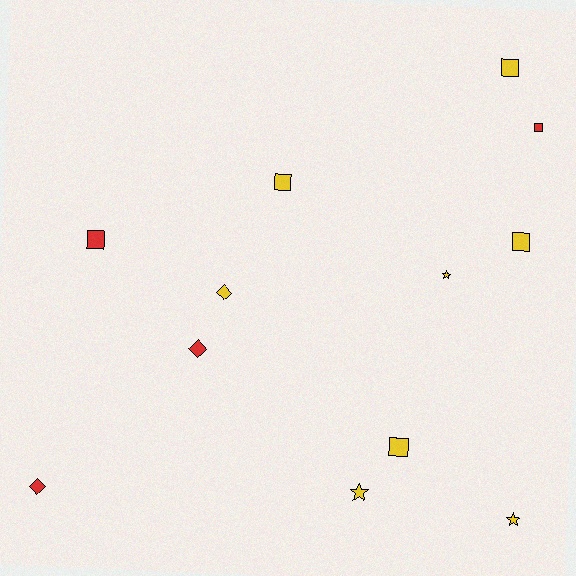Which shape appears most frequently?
Square, with 6 objects.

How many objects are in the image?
There are 12 objects.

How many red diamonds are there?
There are 2 red diamonds.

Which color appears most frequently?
Yellow, with 8 objects.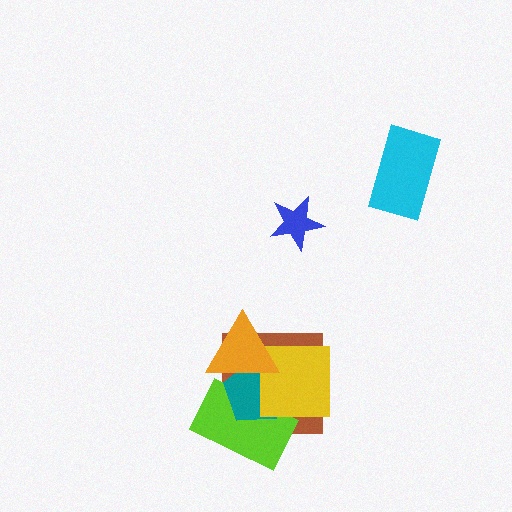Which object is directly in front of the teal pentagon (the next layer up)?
The yellow square is directly in front of the teal pentagon.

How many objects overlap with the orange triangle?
4 objects overlap with the orange triangle.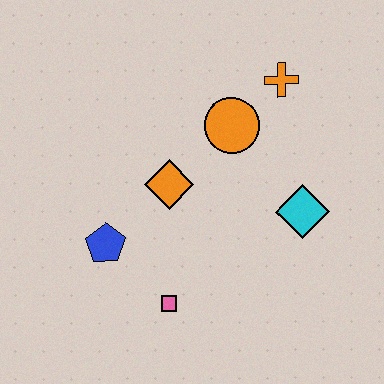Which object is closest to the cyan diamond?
The orange circle is closest to the cyan diamond.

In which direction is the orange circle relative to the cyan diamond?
The orange circle is above the cyan diamond.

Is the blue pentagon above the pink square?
Yes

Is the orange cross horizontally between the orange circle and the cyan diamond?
Yes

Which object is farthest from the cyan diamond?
The blue pentagon is farthest from the cyan diamond.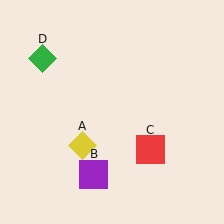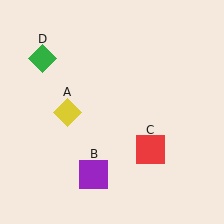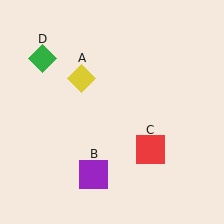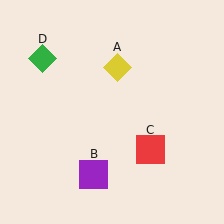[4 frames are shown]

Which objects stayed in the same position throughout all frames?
Purple square (object B) and red square (object C) and green diamond (object D) remained stationary.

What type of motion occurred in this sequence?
The yellow diamond (object A) rotated clockwise around the center of the scene.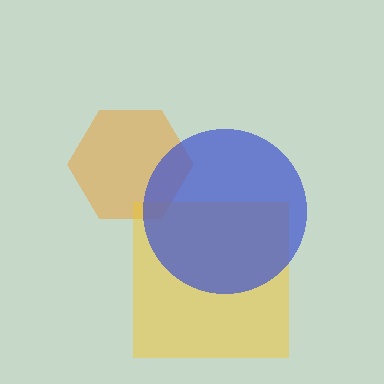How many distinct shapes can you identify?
There are 3 distinct shapes: an orange hexagon, a yellow square, a blue circle.